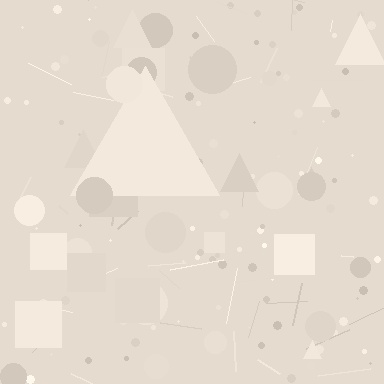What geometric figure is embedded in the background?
A triangle is embedded in the background.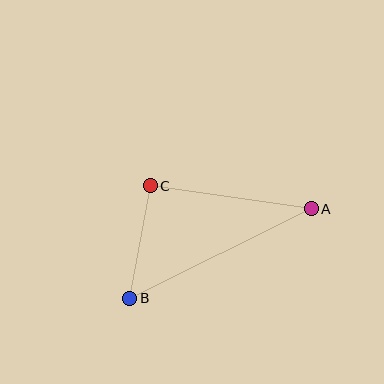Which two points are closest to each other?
Points B and C are closest to each other.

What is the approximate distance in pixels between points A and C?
The distance between A and C is approximately 163 pixels.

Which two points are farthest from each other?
Points A and B are farthest from each other.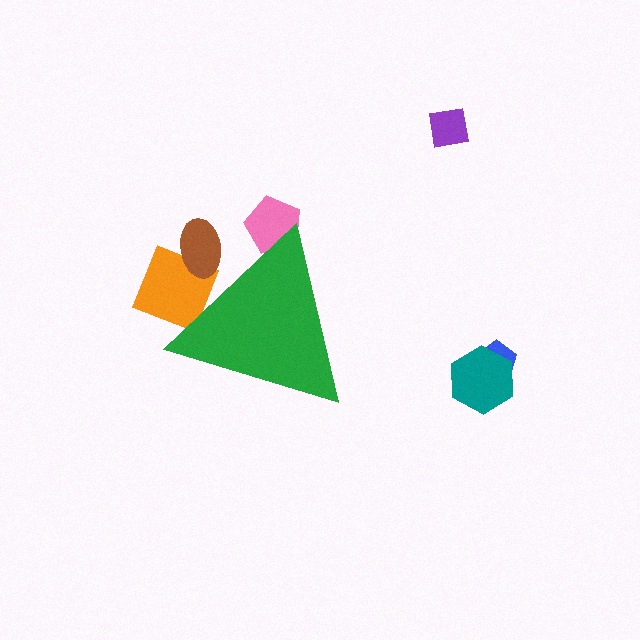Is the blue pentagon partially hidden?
No, the blue pentagon is fully visible.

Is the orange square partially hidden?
Yes, the orange square is partially hidden behind the green triangle.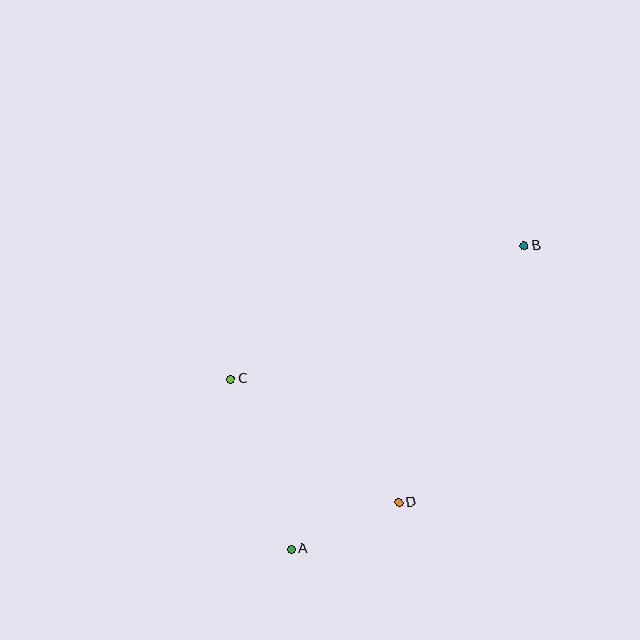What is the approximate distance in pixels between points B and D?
The distance between B and D is approximately 285 pixels.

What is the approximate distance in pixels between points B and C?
The distance between B and C is approximately 322 pixels.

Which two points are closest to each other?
Points A and D are closest to each other.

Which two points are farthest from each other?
Points A and B are farthest from each other.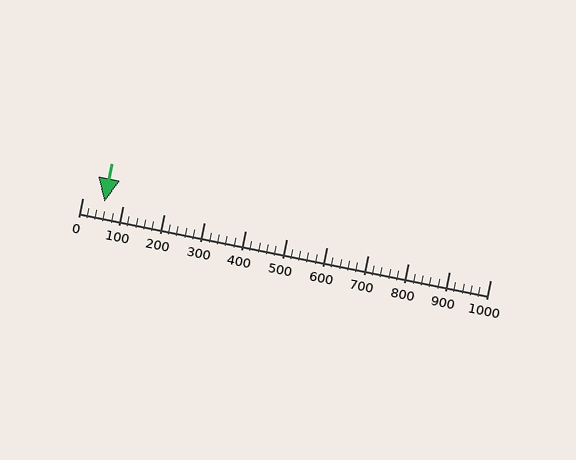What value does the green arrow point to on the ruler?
The green arrow points to approximately 54.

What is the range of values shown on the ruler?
The ruler shows values from 0 to 1000.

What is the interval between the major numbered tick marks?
The major tick marks are spaced 100 units apart.